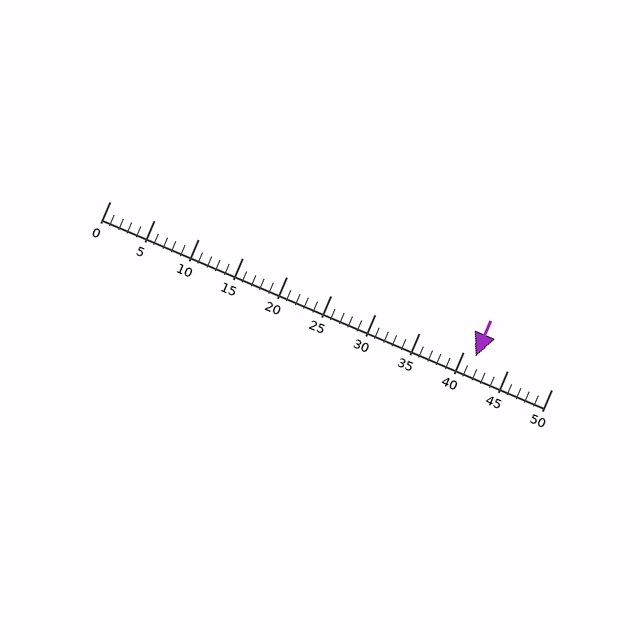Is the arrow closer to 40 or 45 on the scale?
The arrow is closer to 40.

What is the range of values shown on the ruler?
The ruler shows values from 0 to 50.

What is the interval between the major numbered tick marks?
The major tick marks are spaced 5 units apart.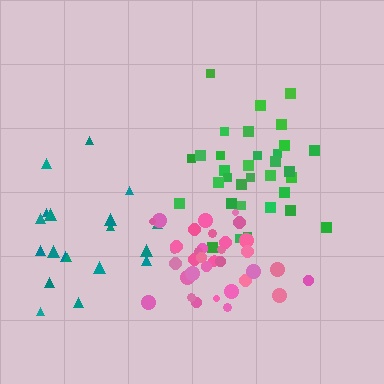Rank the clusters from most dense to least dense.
pink, green, teal.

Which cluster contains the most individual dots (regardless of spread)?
Pink (35).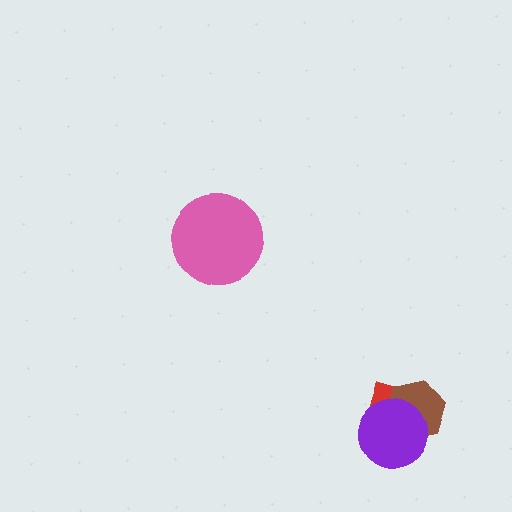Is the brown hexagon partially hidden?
Yes, it is partially covered by another shape.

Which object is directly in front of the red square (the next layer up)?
The brown hexagon is directly in front of the red square.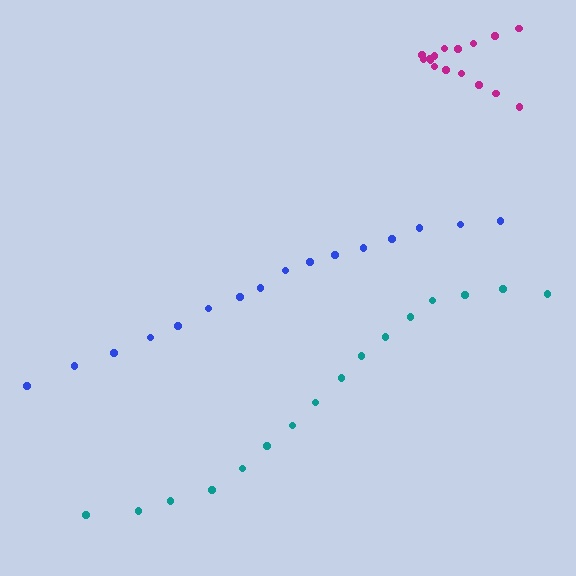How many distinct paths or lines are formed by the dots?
There are 3 distinct paths.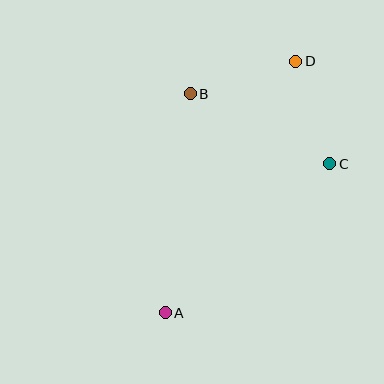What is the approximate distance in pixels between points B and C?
The distance between B and C is approximately 156 pixels.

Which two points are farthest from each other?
Points A and D are farthest from each other.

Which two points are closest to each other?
Points C and D are closest to each other.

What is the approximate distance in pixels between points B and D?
The distance between B and D is approximately 111 pixels.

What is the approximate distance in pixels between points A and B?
The distance between A and B is approximately 221 pixels.